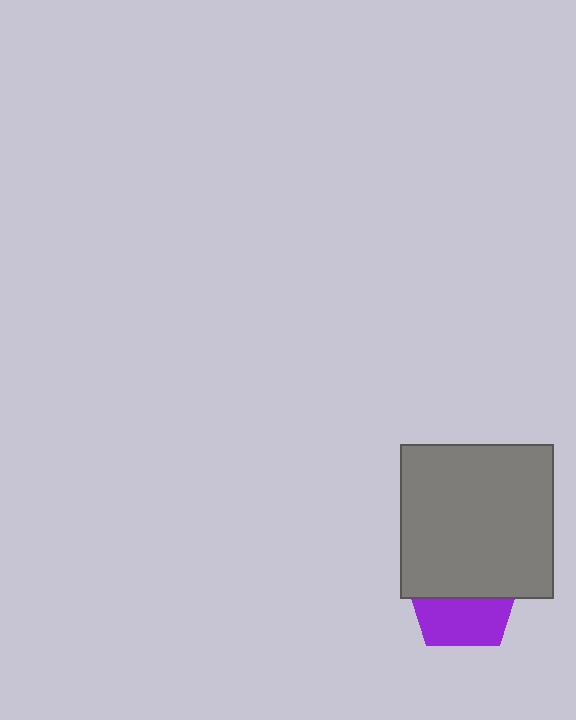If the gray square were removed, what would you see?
You would see the complete purple pentagon.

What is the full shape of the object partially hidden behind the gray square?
The partially hidden object is a purple pentagon.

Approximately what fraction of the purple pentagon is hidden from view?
Roughly 55% of the purple pentagon is hidden behind the gray square.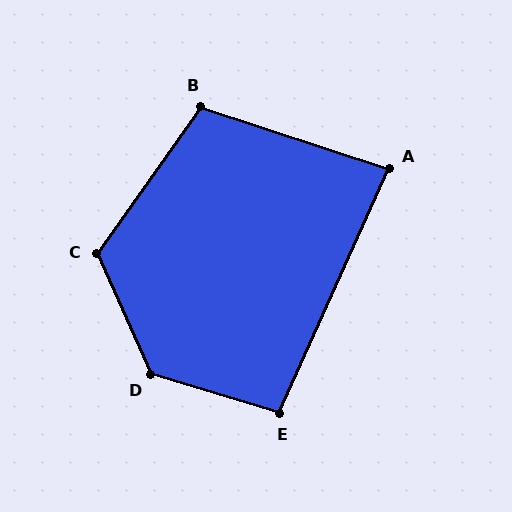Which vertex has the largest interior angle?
D, at approximately 130 degrees.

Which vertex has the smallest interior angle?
A, at approximately 84 degrees.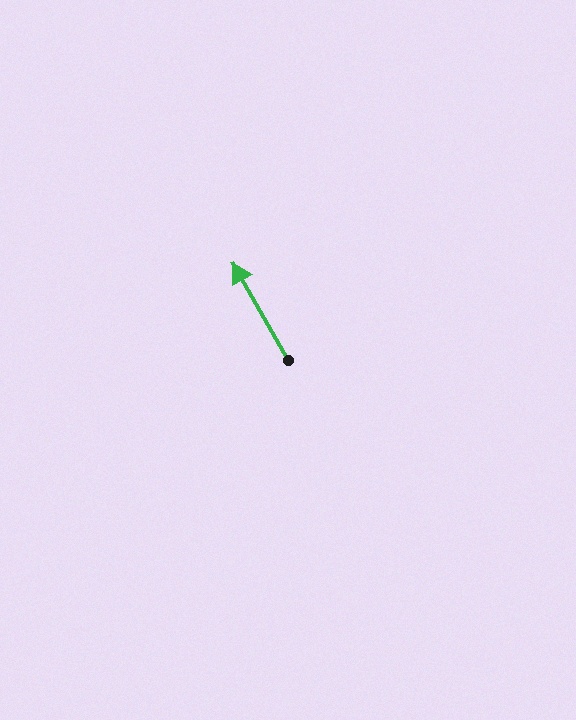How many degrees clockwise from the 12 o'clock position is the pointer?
Approximately 330 degrees.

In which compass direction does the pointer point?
Northwest.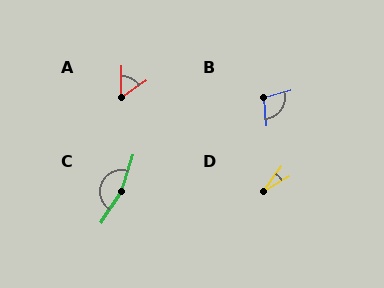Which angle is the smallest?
D, at approximately 23 degrees.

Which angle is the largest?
C, at approximately 165 degrees.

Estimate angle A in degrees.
Approximately 55 degrees.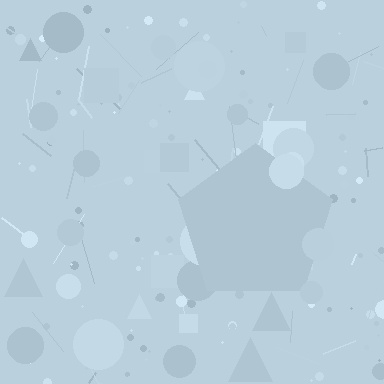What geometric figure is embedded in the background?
A pentagon is embedded in the background.